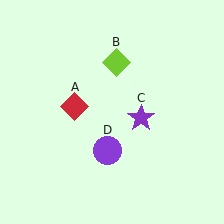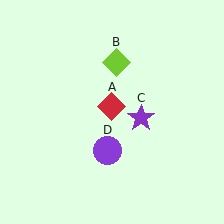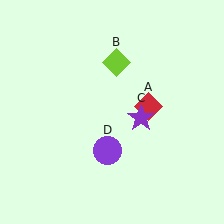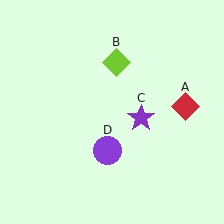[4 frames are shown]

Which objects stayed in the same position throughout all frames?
Lime diamond (object B) and purple star (object C) and purple circle (object D) remained stationary.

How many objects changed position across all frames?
1 object changed position: red diamond (object A).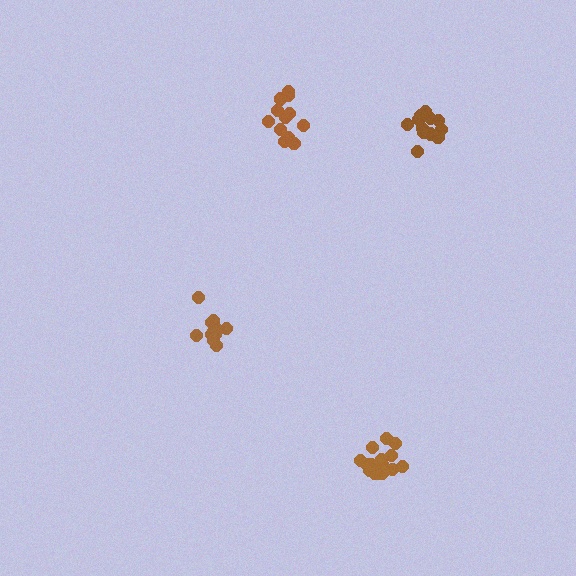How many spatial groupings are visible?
There are 4 spatial groupings.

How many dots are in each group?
Group 1: 12 dots, Group 2: 12 dots, Group 3: 16 dots, Group 4: 11 dots (51 total).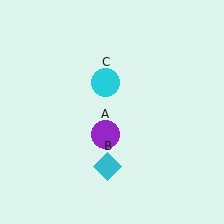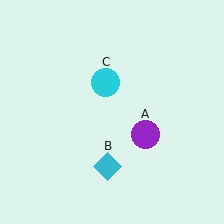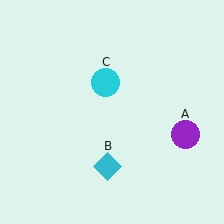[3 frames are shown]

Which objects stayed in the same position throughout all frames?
Cyan diamond (object B) and cyan circle (object C) remained stationary.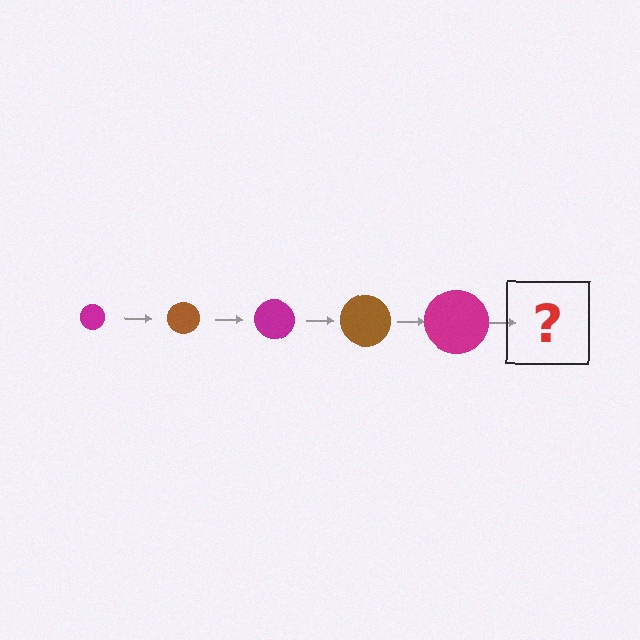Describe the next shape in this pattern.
It should be a brown circle, larger than the previous one.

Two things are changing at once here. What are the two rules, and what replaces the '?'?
The two rules are that the circle grows larger each step and the color cycles through magenta and brown. The '?' should be a brown circle, larger than the previous one.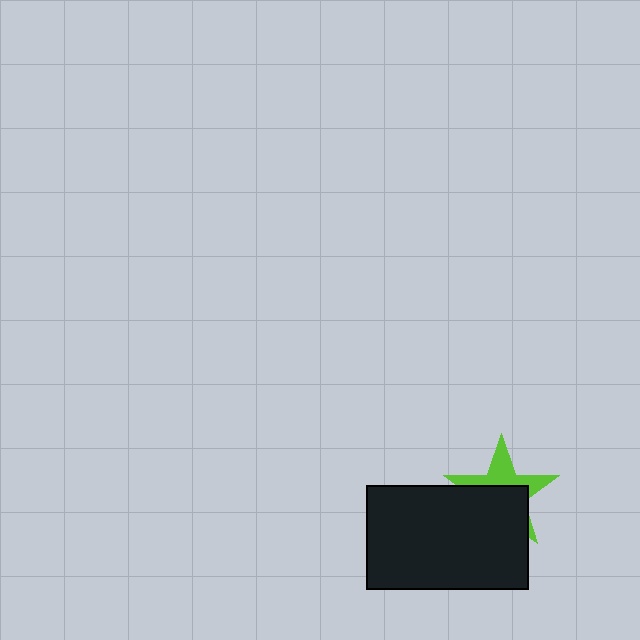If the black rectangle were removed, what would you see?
You would see the complete lime star.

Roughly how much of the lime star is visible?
A small part of it is visible (roughly 43%).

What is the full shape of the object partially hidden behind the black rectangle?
The partially hidden object is a lime star.